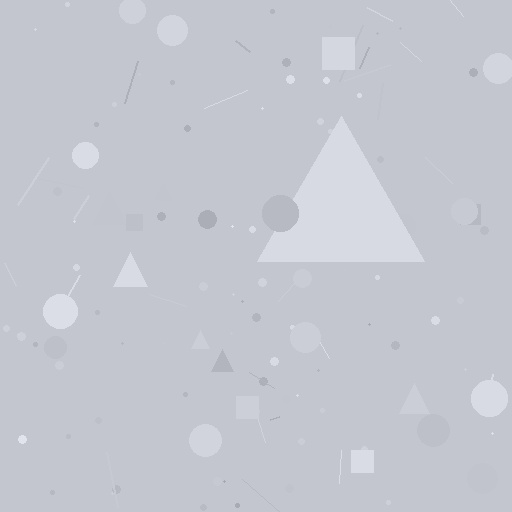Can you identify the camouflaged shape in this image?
The camouflaged shape is a triangle.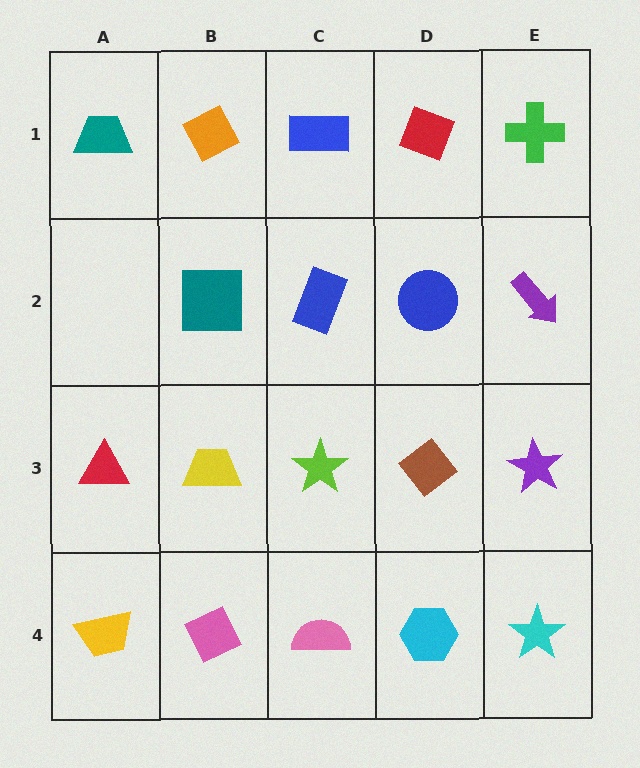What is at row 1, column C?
A blue rectangle.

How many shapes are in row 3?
5 shapes.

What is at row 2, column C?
A blue rectangle.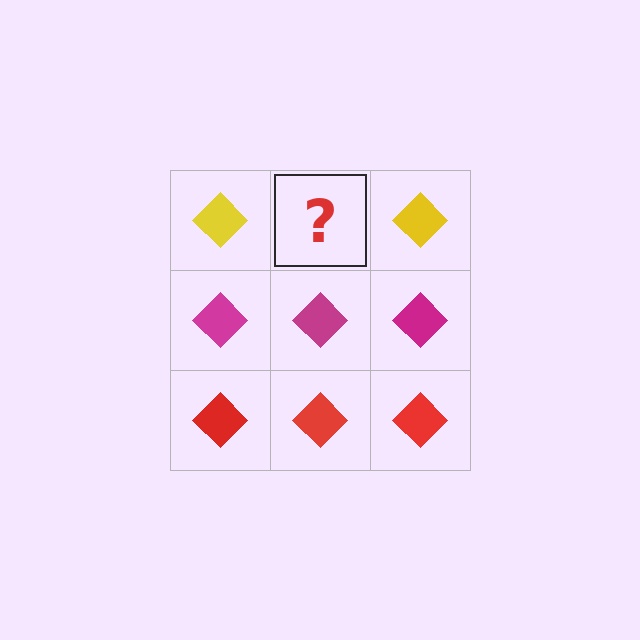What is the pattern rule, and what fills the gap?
The rule is that each row has a consistent color. The gap should be filled with a yellow diamond.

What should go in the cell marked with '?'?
The missing cell should contain a yellow diamond.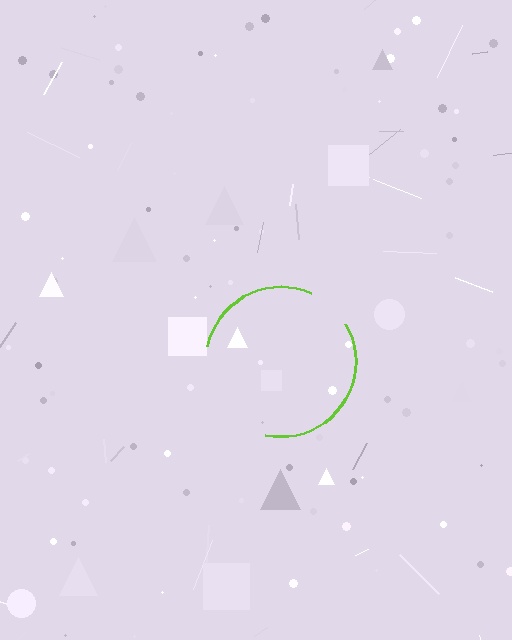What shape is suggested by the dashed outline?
The dashed outline suggests a circle.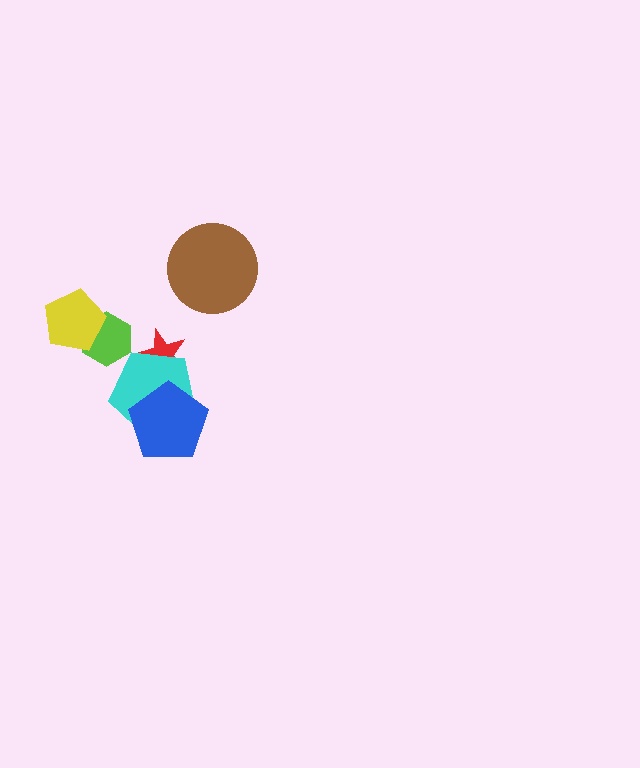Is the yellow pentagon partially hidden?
No, no other shape covers it.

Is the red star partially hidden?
Yes, it is partially covered by another shape.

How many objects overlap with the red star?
1 object overlaps with the red star.